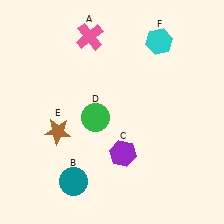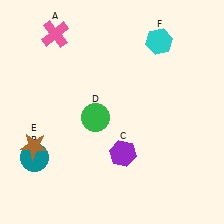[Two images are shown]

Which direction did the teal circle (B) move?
The teal circle (B) moved left.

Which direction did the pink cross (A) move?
The pink cross (A) moved left.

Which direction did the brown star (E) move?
The brown star (E) moved left.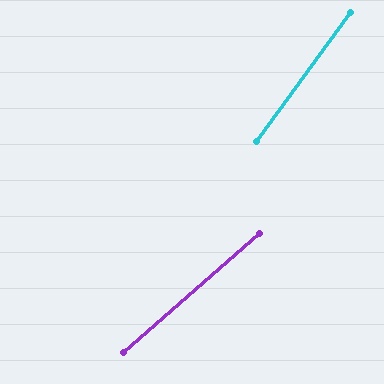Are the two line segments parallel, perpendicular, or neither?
Neither parallel nor perpendicular — they differ by about 13°.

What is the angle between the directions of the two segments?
Approximately 13 degrees.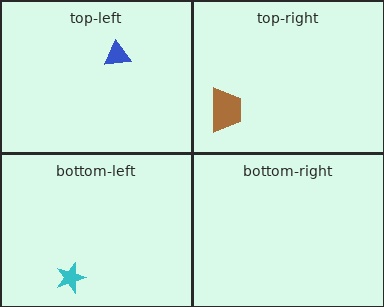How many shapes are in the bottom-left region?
1.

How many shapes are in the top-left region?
1.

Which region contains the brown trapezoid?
The top-right region.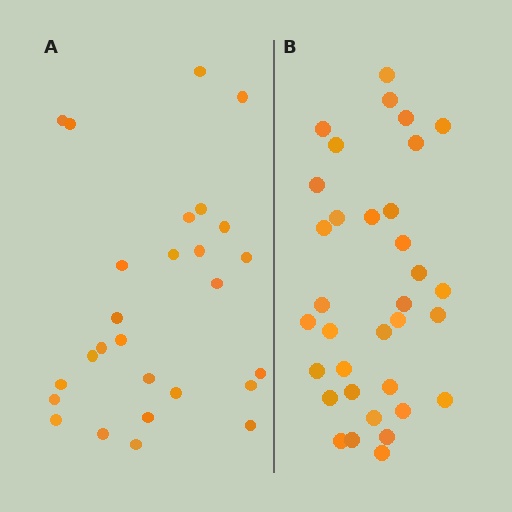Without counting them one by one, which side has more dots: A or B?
Region B (the right region) has more dots.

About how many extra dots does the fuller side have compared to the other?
Region B has roughly 8 or so more dots than region A.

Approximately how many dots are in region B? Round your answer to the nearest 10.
About 30 dots. (The exact count is 34, which rounds to 30.)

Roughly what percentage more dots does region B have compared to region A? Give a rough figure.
About 25% more.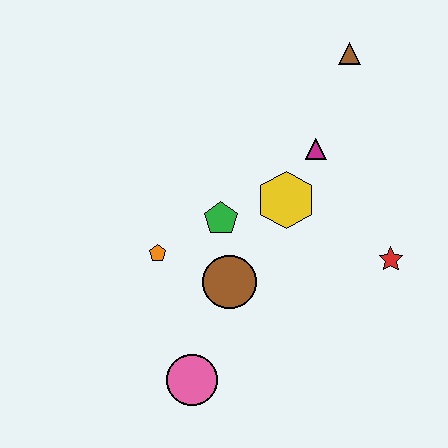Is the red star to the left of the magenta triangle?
No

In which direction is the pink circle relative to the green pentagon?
The pink circle is below the green pentagon.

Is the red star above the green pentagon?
No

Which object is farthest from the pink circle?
The brown triangle is farthest from the pink circle.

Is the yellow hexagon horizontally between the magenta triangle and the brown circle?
Yes